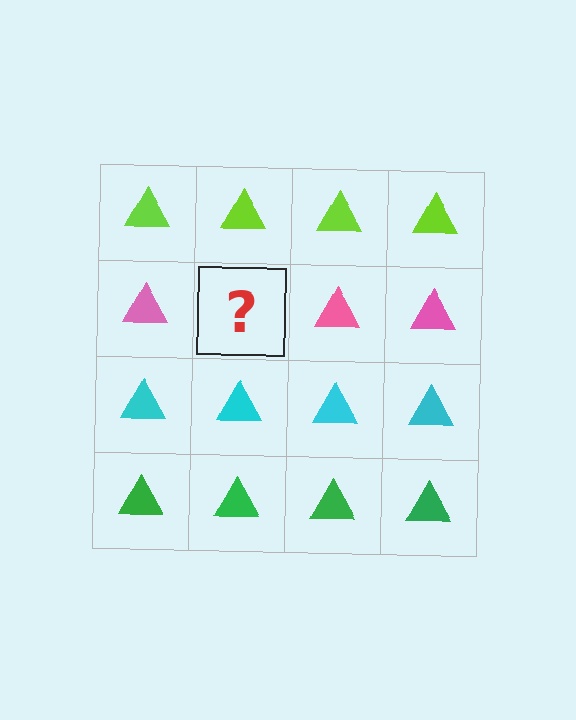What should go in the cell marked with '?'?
The missing cell should contain a pink triangle.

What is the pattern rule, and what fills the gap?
The rule is that each row has a consistent color. The gap should be filled with a pink triangle.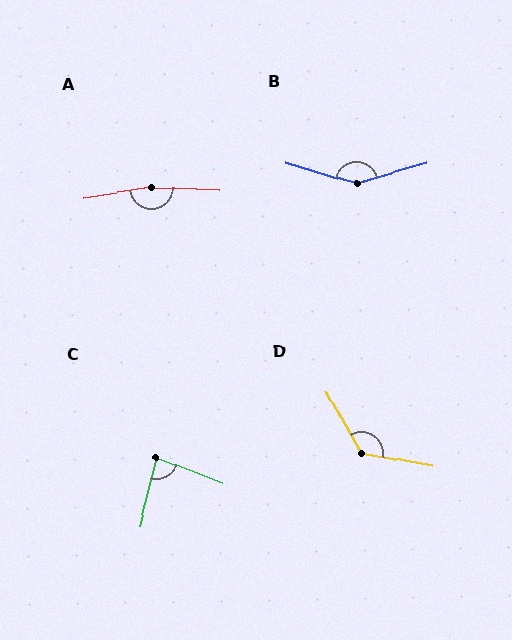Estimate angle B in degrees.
Approximately 148 degrees.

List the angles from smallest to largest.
C (82°), D (130°), B (148°), A (168°).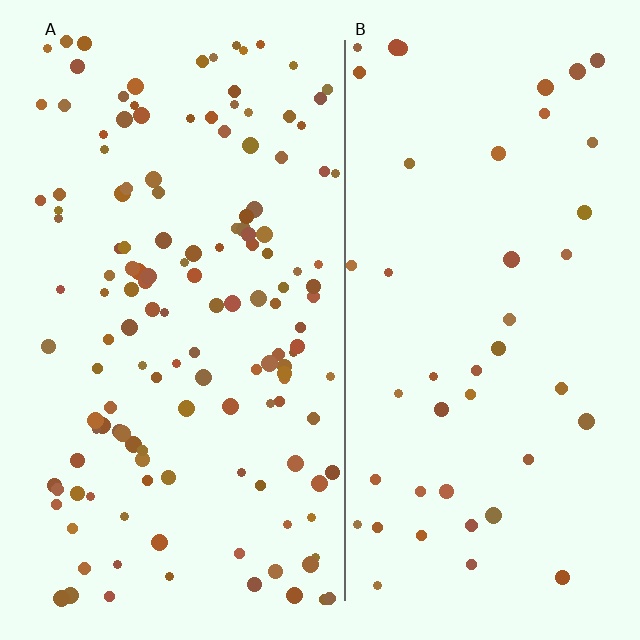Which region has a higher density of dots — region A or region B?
A (the left).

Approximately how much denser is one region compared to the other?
Approximately 3.2× — region A over region B.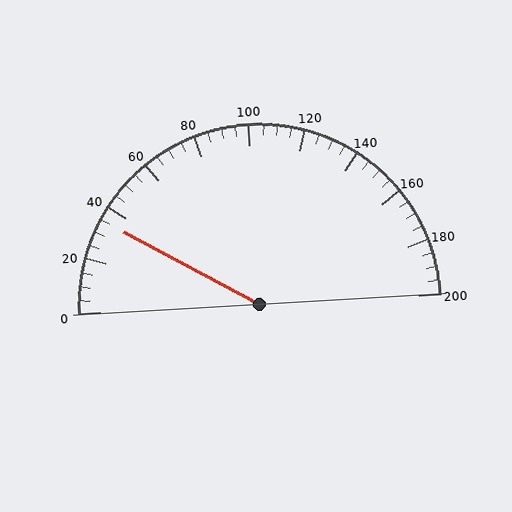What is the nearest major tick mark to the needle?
The nearest major tick mark is 40.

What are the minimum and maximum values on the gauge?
The gauge ranges from 0 to 200.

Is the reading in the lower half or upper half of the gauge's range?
The reading is in the lower half of the range (0 to 200).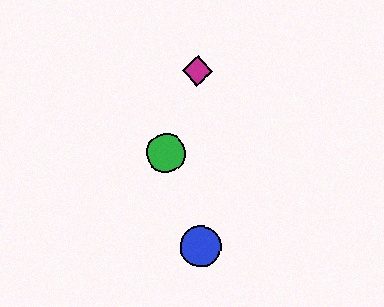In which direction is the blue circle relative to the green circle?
The blue circle is below the green circle.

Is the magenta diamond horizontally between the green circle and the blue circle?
Yes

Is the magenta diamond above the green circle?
Yes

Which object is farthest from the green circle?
The blue circle is farthest from the green circle.